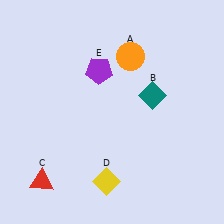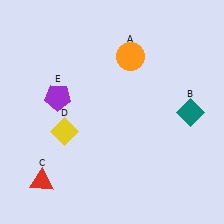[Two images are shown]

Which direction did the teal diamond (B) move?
The teal diamond (B) moved right.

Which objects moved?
The objects that moved are: the teal diamond (B), the yellow diamond (D), the purple pentagon (E).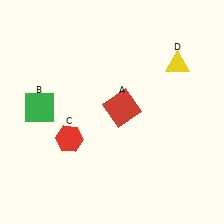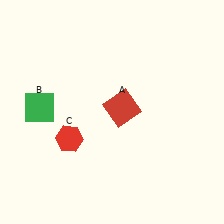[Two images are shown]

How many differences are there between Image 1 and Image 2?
There is 1 difference between the two images.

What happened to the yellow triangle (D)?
The yellow triangle (D) was removed in Image 2. It was in the top-right area of Image 1.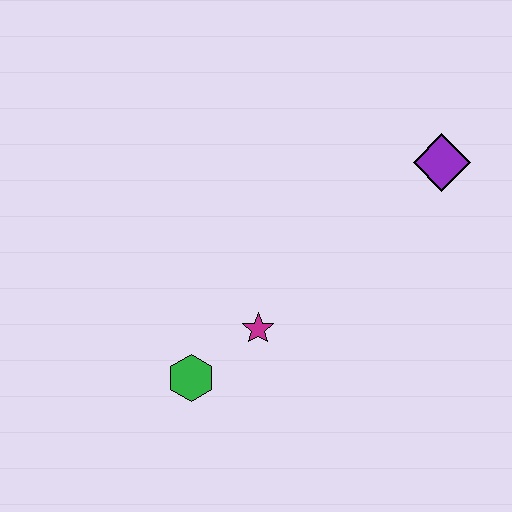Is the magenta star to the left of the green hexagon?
No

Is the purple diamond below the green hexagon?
No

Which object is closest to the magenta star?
The green hexagon is closest to the magenta star.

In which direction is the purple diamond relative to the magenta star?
The purple diamond is to the right of the magenta star.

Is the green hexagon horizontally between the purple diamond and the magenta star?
No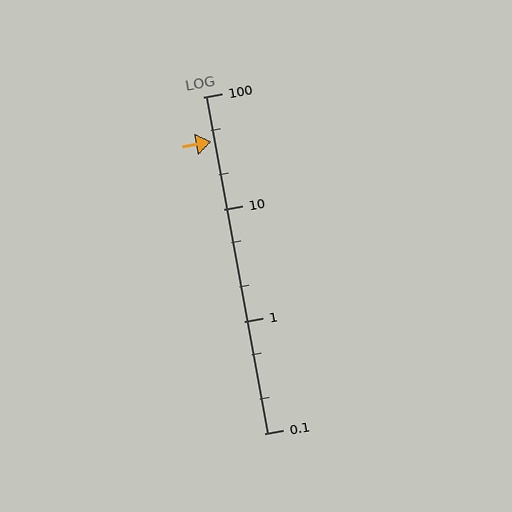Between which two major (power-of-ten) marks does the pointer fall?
The pointer is between 10 and 100.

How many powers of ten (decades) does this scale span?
The scale spans 3 decades, from 0.1 to 100.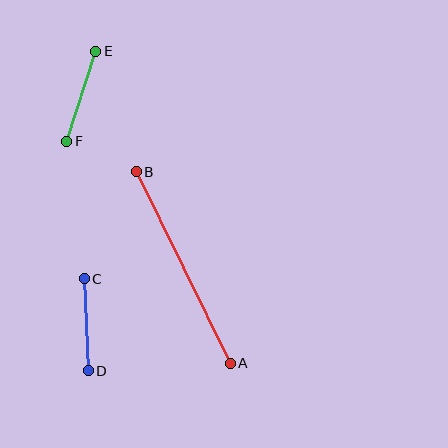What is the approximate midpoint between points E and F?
The midpoint is at approximately (81, 96) pixels.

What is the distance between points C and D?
The distance is approximately 92 pixels.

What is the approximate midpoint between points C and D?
The midpoint is at approximately (86, 325) pixels.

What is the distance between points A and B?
The distance is approximately 214 pixels.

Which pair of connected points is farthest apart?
Points A and B are farthest apart.